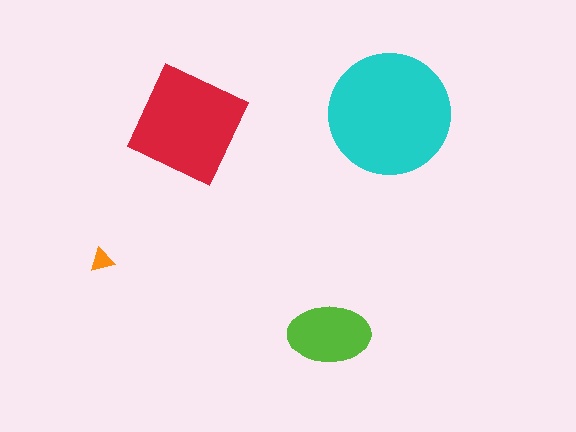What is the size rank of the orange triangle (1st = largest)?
4th.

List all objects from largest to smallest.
The cyan circle, the red diamond, the lime ellipse, the orange triangle.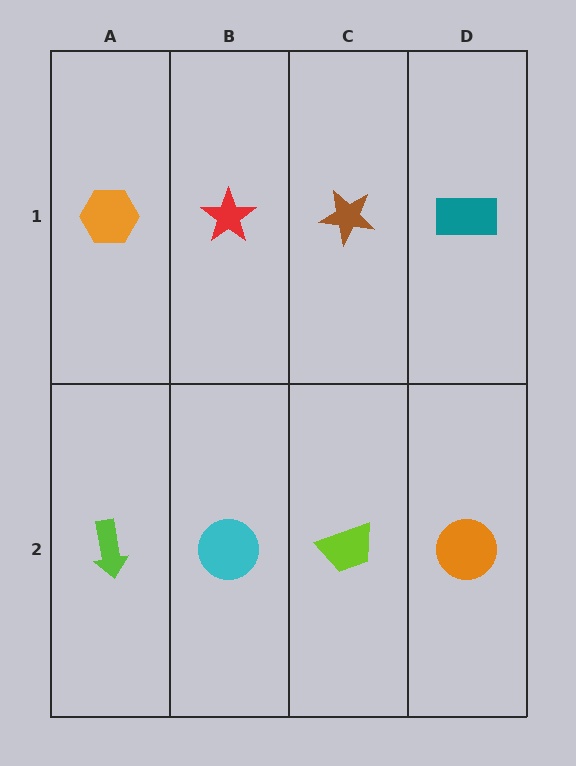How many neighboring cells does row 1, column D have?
2.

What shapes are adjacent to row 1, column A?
A lime arrow (row 2, column A), a red star (row 1, column B).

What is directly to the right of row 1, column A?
A red star.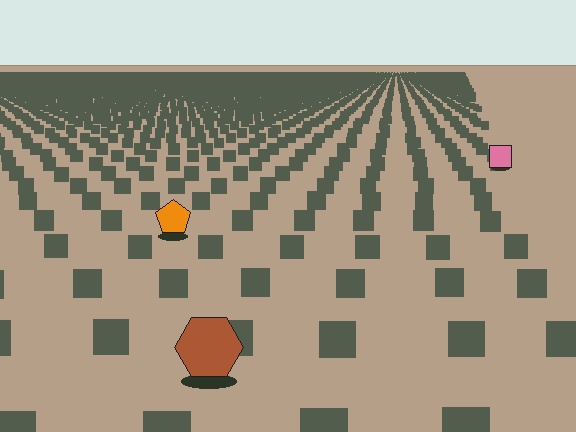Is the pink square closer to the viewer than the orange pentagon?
No. The orange pentagon is closer — you can tell from the texture gradient: the ground texture is coarser near it.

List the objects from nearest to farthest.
From nearest to farthest: the brown hexagon, the orange pentagon, the pink square.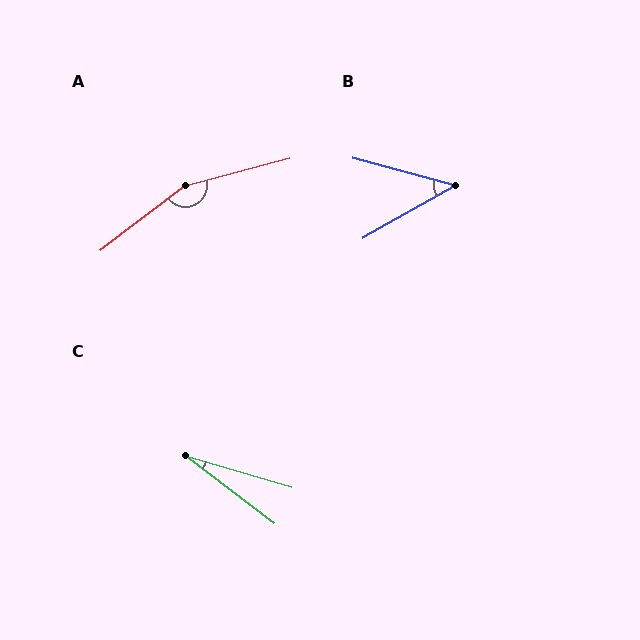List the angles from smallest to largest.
C (21°), B (45°), A (158°).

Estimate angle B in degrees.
Approximately 45 degrees.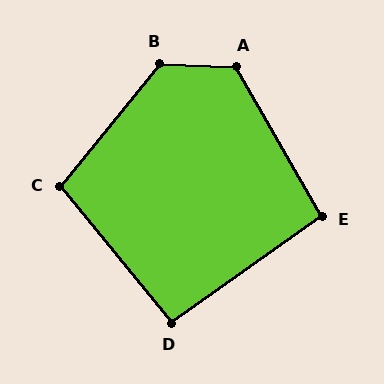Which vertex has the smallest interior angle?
D, at approximately 94 degrees.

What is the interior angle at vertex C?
Approximately 102 degrees (obtuse).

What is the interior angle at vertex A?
Approximately 123 degrees (obtuse).